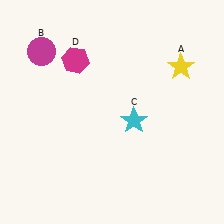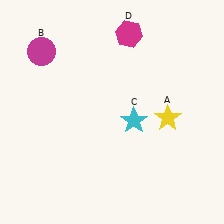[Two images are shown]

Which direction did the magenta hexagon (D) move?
The magenta hexagon (D) moved right.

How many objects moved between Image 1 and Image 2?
2 objects moved between the two images.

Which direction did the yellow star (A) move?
The yellow star (A) moved down.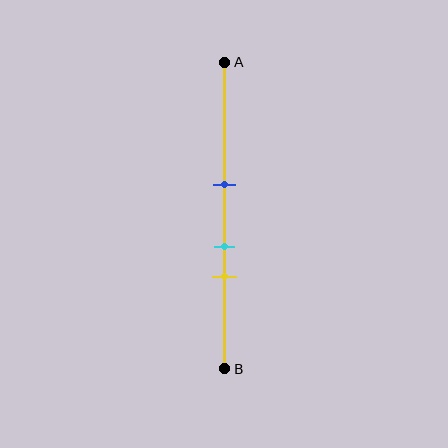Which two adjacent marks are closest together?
The cyan and yellow marks are the closest adjacent pair.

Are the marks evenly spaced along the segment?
Yes, the marks are approximately evenly spaced.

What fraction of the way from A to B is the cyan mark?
The cyan mark is approximately 60% (0.6) of the way from A to B.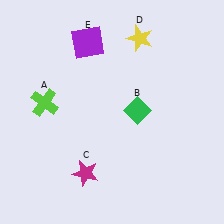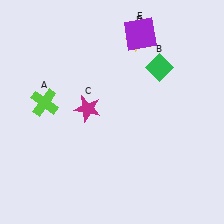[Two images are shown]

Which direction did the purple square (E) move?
The purple square (E) moved right.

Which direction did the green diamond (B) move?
The green diamond (B) moved up.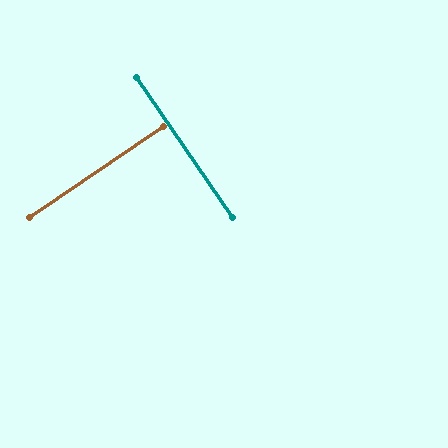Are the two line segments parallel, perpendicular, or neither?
Perpendicular — they meet at approximately 90°.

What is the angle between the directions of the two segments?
Approximately 90 degrees.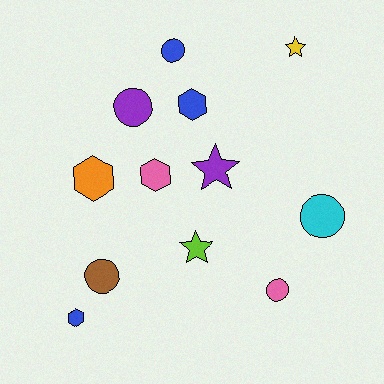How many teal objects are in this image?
There are no teal objects.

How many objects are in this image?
There are 12 objects.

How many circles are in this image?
There are 5 circles.